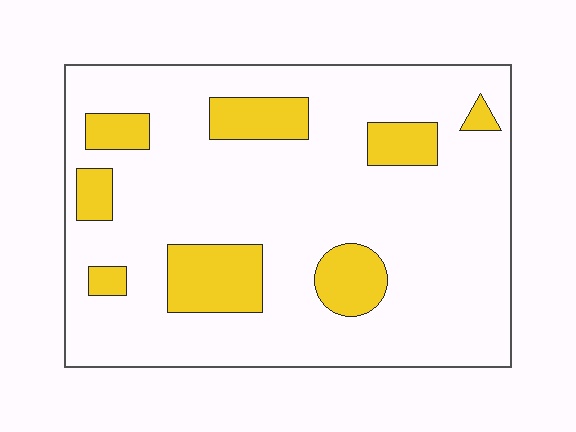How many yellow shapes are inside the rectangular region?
8.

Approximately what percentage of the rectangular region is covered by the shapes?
Approximately 20%.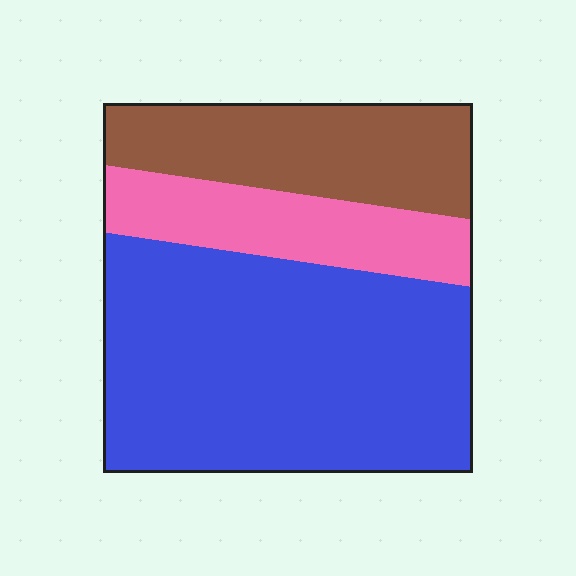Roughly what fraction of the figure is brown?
Brown covers roughly 25% of the figure.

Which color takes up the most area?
Blue, at roughly 60%.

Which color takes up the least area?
Pink, at roughly 20%.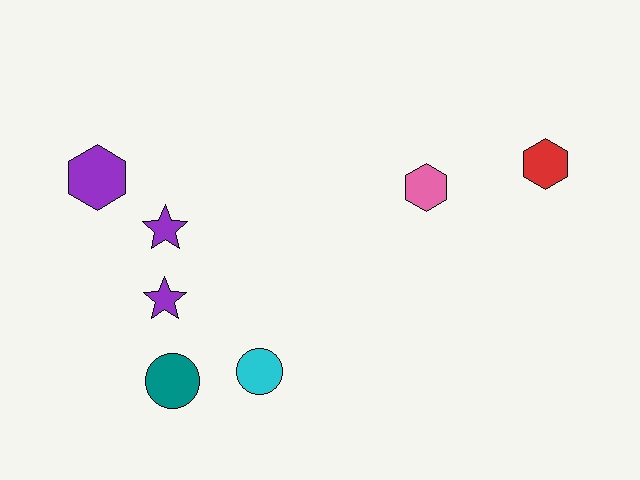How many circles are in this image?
There are 2 circles.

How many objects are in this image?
There are 7 objects.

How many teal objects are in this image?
There is 1 teal object.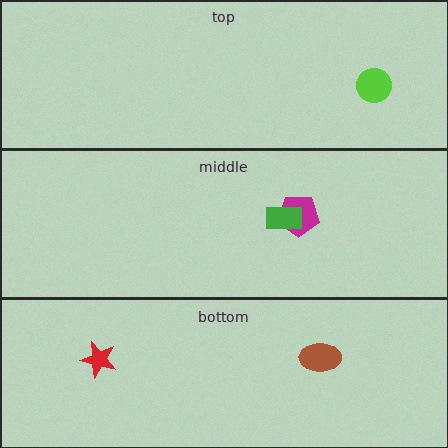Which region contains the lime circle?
The top region.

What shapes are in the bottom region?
The red star, the brown ellipse.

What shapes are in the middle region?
The magenta pentagon, the green rectangle.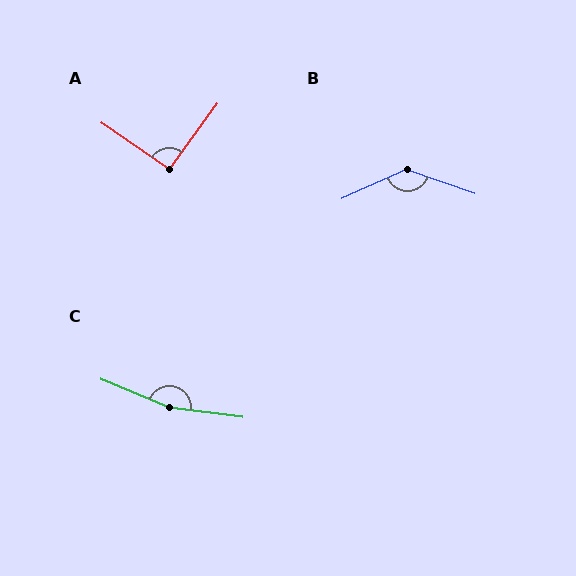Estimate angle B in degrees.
Approximately 137 degrees.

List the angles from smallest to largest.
A (91°), B (137°), C (164°).